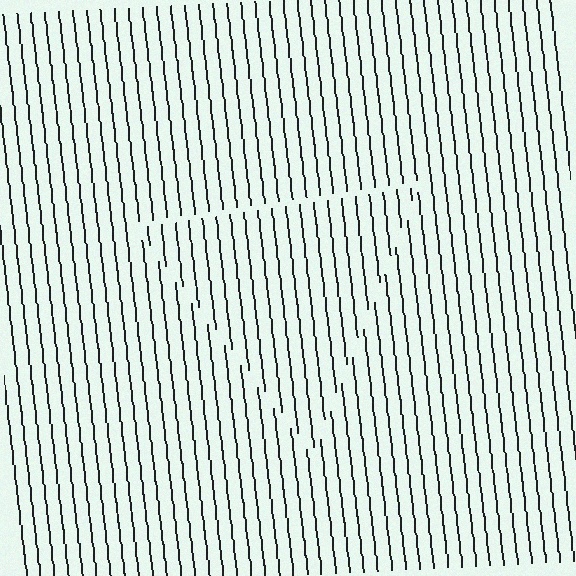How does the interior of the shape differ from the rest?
The interior of the shape contains the same grating, shifted by half a period — the contour is defined by the phase discontinuity where line-ends from the inner and outer gratings abut.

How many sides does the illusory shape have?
3 sides — the line-ends trace a triangle.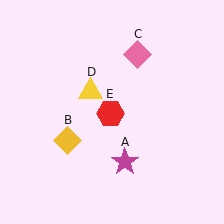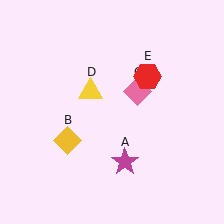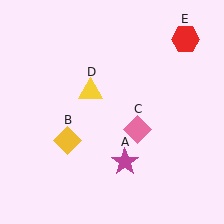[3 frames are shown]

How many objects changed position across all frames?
2 objects changed position: pink diamond (object C), red hexagon (object E).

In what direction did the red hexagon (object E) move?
The red hexagon (object E) moved up and to the right.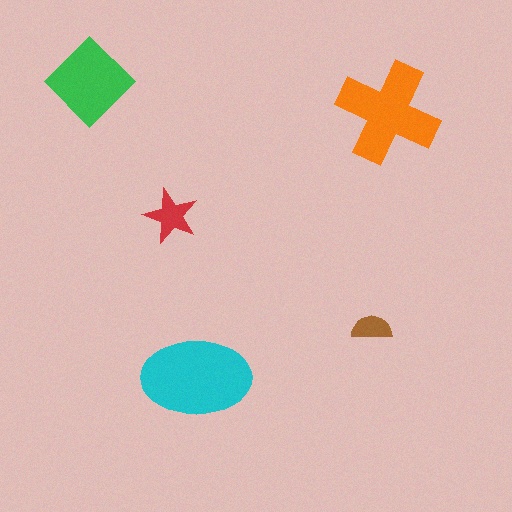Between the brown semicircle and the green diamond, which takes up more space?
The green diamond.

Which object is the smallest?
The brown semicircle.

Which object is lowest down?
The cyan ellipse is bottommost.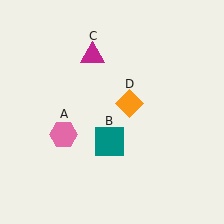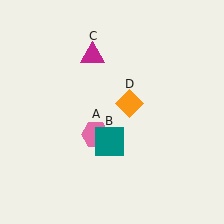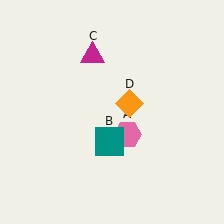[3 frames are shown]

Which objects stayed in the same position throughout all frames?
Teal square (object B) and magenta triangle (object C) and orange diamond (object D) remained stationary.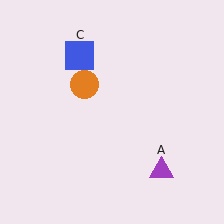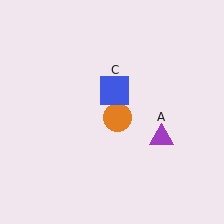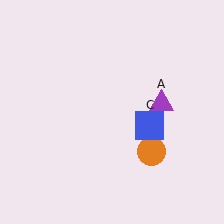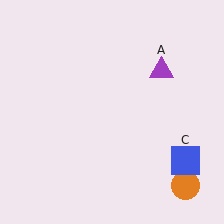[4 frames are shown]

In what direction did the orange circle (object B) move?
The orange circle (object B) moved down and to the right.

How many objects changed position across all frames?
3 objects changed position: purple triangle (object A), orange circle (object B), blue square (object C).